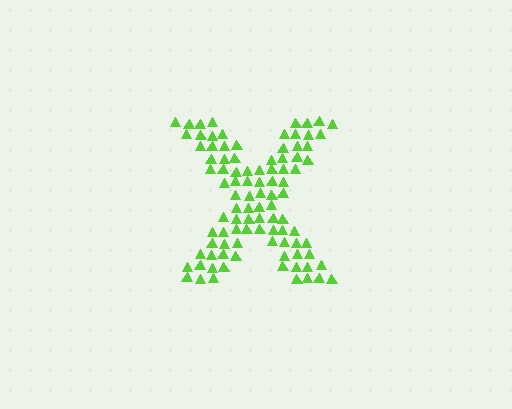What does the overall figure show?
The overall figure shows the letter X.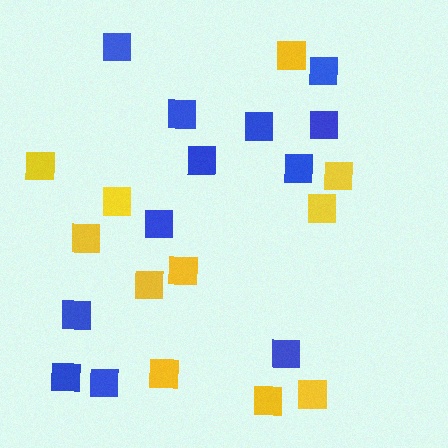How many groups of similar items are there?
There are 2 groups: one group of yellow squares (11) and one group of blue squares (12).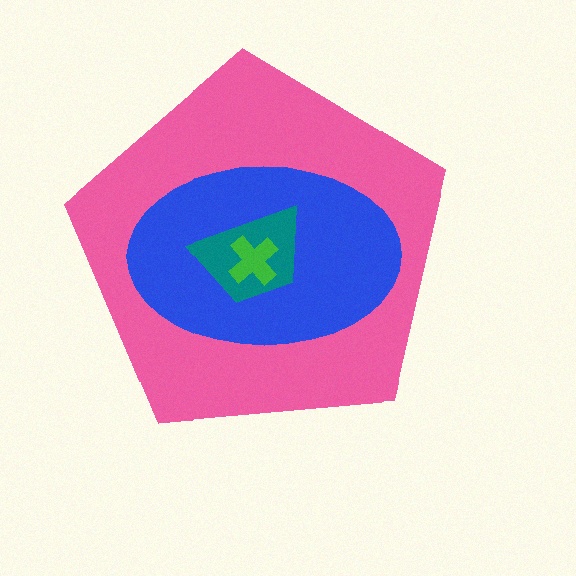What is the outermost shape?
The pink pentagon.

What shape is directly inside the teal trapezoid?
The green cross.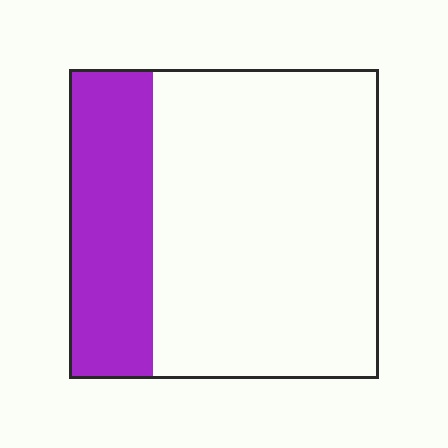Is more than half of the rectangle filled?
No.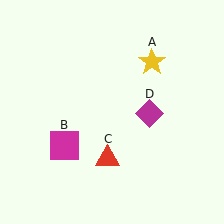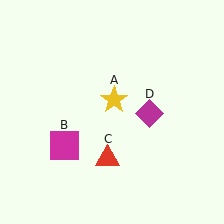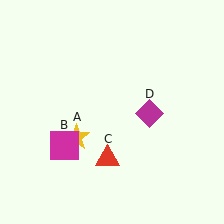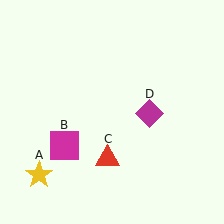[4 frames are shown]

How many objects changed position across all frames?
1 object changed position: yellow star (object A).